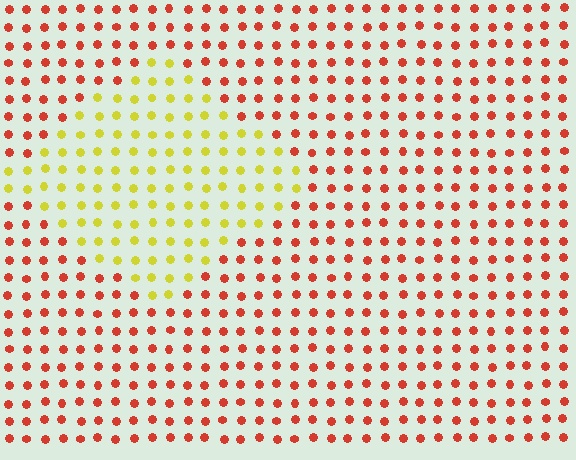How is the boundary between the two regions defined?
The boundary is defined purely by a slight shift in hue (about 58 degrees). Spacing, size, and orientation are identical on both sides.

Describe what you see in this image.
The image is filled with small red elements in a uniform arrangement. A diamond-shaped region is visible where the elements are tinted to a slightly different hue, forming a subtle color boundary.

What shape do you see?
I see a diamond.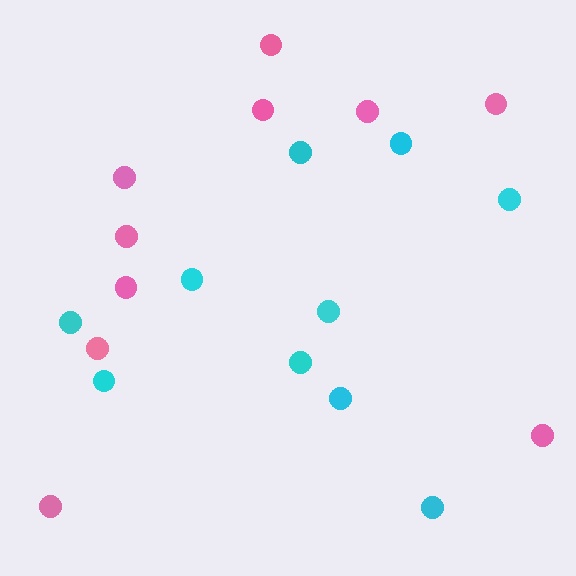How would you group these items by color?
There are 2 groups: one group of pink circles (10) and one group of cyan circles (10).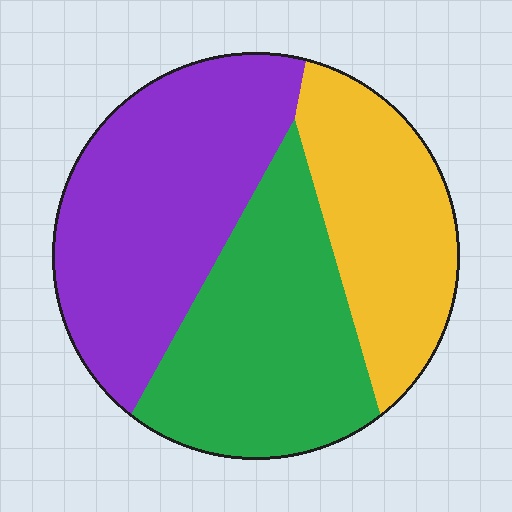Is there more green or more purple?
Purple.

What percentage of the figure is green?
Green takes up about one third (1/3) of the figure.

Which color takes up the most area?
Purple, at roughly 40%.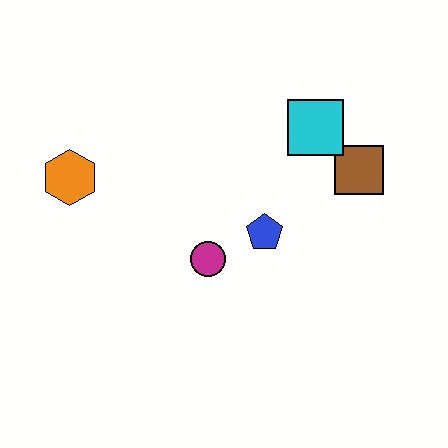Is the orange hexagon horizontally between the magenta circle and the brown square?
No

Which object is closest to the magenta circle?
The blue pentagon is closest to the magenta circle.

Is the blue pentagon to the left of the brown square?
Yes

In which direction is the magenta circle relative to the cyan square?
The magenta circle is below the cyan square.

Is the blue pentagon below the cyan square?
Yes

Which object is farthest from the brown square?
The orange hexagon is farthest from the brown square.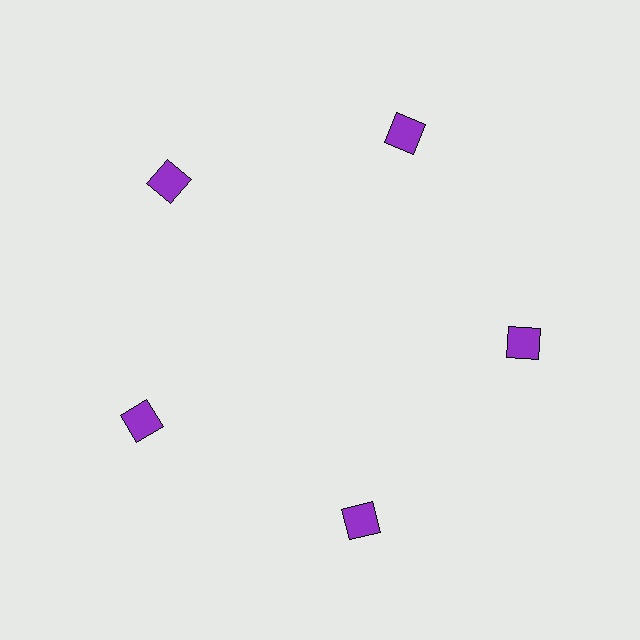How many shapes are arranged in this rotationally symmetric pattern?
There are 5 shapes, arranged in 5 groups of 1.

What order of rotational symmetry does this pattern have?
This pattern has 5-fold rotational symmetry.